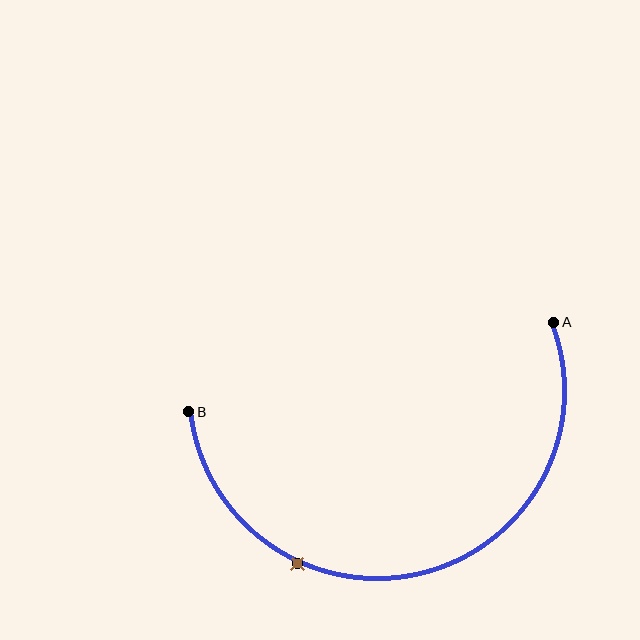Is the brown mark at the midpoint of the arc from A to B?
No. The brown mark lies on the arc but is closer to endpoint B. The arc midpoint would be at the point on the curve equidistant along the arc from both A and B.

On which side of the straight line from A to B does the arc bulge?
The arc bulges below the straight line connecting A and B.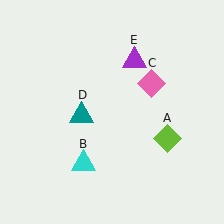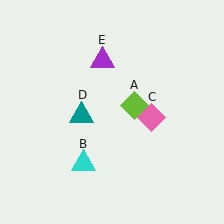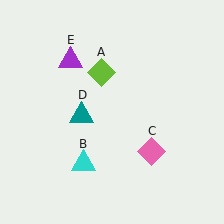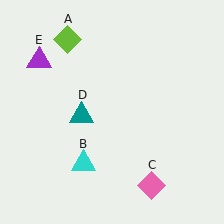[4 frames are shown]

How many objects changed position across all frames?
3 objects changed position: lime diamond (object A), pink diamond (object C), purple triangle (object E).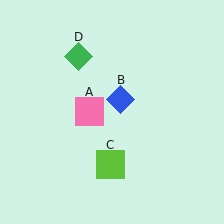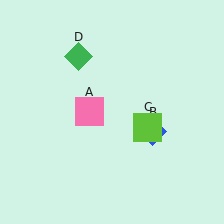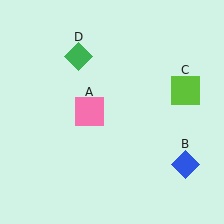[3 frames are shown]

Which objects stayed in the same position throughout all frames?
Pink square (object A) and green diamond (object D) remained stationary.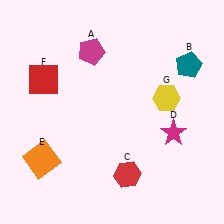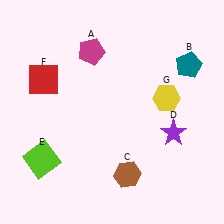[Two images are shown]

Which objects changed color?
C changed from red to brown. D changed from magenta to purple. E changed from orange to lime.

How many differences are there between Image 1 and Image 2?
There are 3 differences between the two images.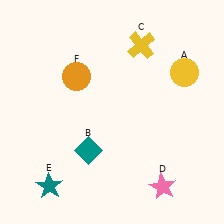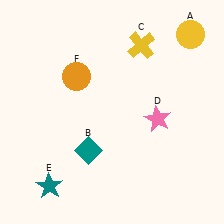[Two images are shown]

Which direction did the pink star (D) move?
The pink star (D) moved up.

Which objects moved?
The objects that moved are: the yellow circle (A), the pink star (D).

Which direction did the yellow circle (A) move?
The yellow circle (A) moved up.